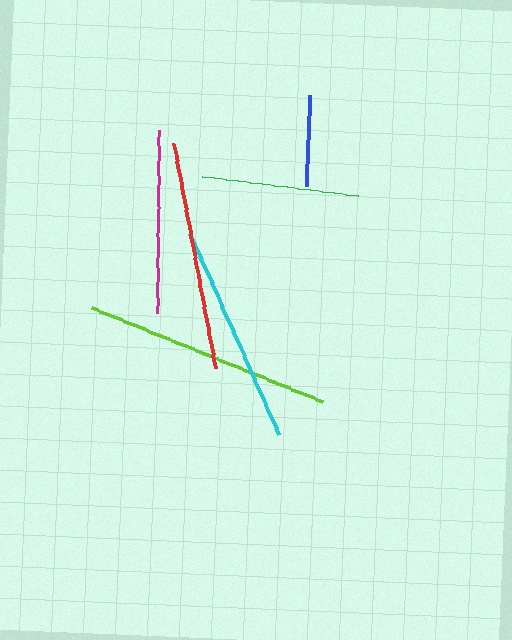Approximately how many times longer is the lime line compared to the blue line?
The lime line is approximately 2.7 times the length of the blue line.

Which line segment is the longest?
The lime line is the longest at approximately 248 pixels.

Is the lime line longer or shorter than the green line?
The lime line is longer than the green line.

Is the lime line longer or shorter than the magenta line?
The lime line is longer than the magenta line.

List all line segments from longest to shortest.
From longest to shortest: lime, red, cyan, magenta, green, blue.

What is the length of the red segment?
The red segment is approximately 229 pixels long.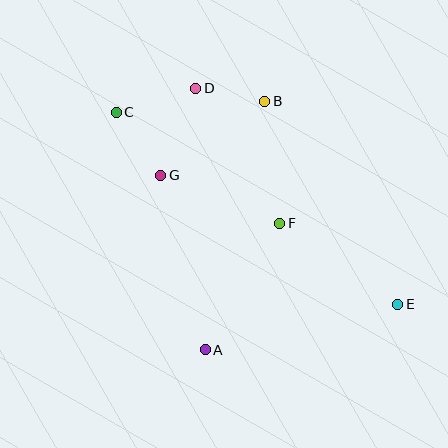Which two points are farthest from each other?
Points C and E are farthest from each other.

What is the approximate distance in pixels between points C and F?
The distance between C and F is approximately 198 pixels.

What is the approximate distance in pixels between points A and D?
The distance between A and D is approximately 262 pixels.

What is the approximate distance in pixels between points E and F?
The distance between E and F is approximately 143 pixels.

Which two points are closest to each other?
Points B and D are closest to each other.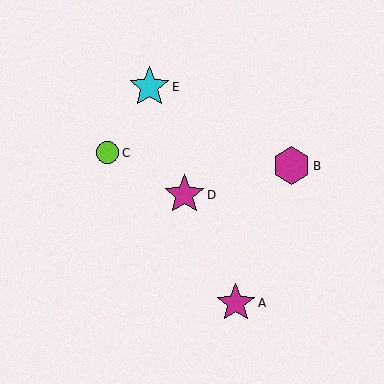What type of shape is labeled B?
Shape B is a magenta hexagon.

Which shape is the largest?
The cyan star (labeled E) is the largest.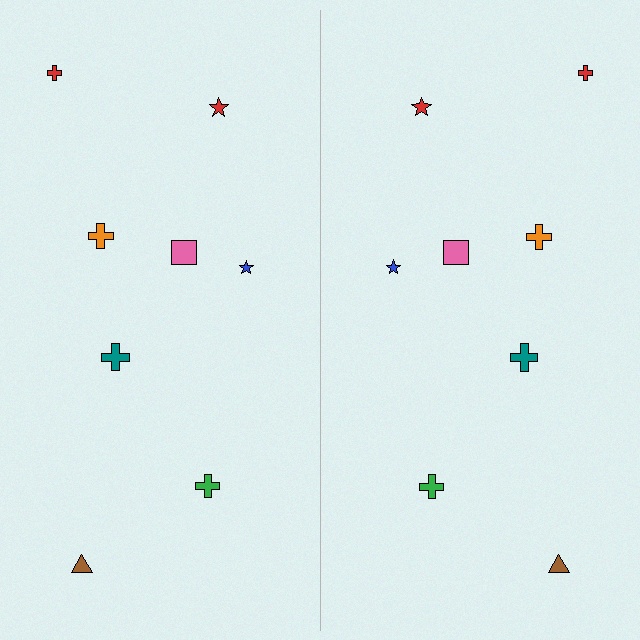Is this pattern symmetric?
Yes, this pattern has bilateral (reflection) symmetry.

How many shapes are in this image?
There are 16 shapes in this image.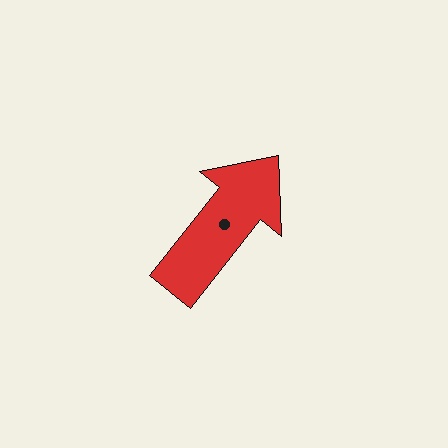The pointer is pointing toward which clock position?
Roughly 1 o'clock.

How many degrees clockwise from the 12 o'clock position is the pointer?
Approximately 38 degrees.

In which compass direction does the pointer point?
Northeast.